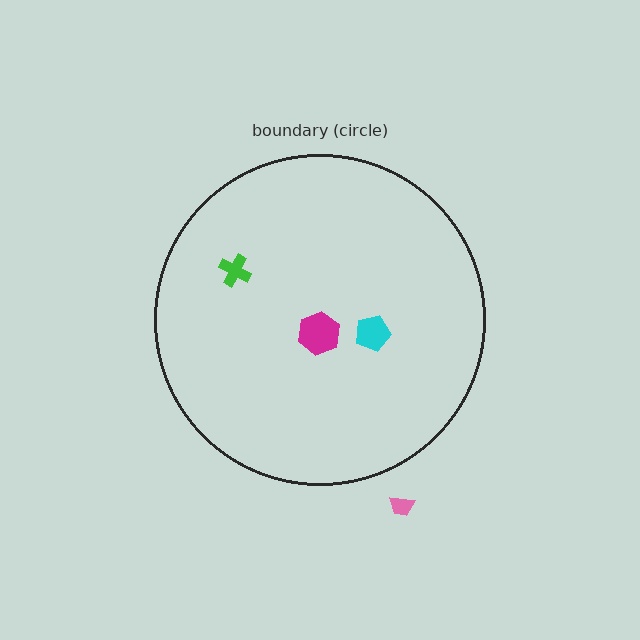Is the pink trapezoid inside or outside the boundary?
Outside.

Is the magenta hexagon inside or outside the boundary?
Inside.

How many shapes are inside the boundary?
3 inside, 1 outside.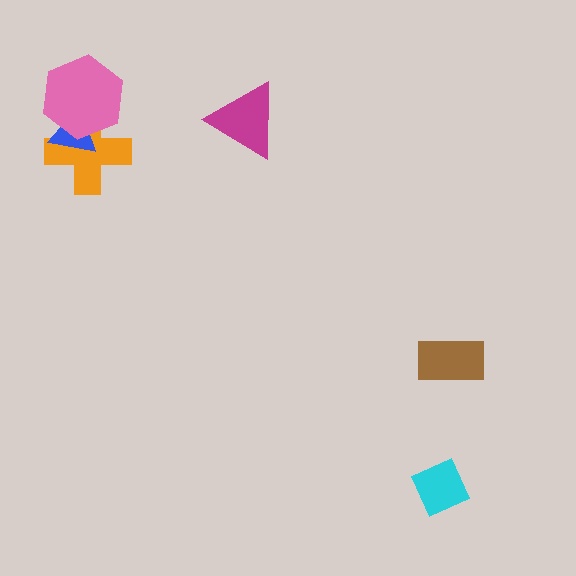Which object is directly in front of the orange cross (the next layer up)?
The blue triangle is directly in front of the orange cross.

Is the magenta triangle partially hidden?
No, no other shape covers it.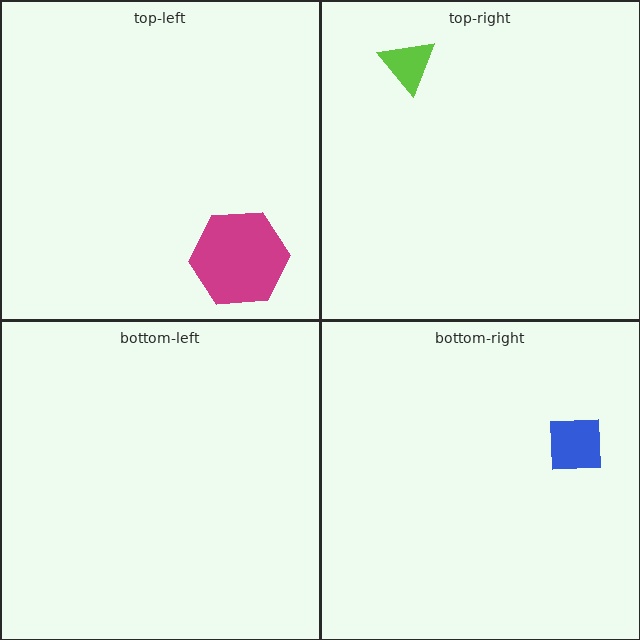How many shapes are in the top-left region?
1.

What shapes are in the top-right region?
The lime triangle.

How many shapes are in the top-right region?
1.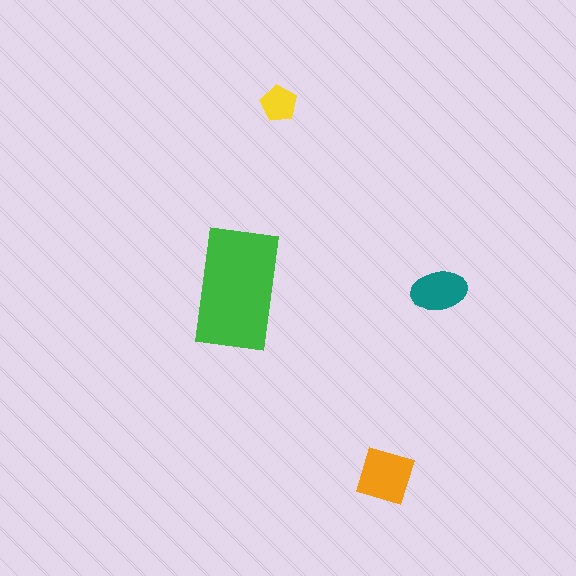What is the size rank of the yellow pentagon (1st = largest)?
4th.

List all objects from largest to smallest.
The green rectangle, the orange diamond, the teal ellipse, the yellow pentagon.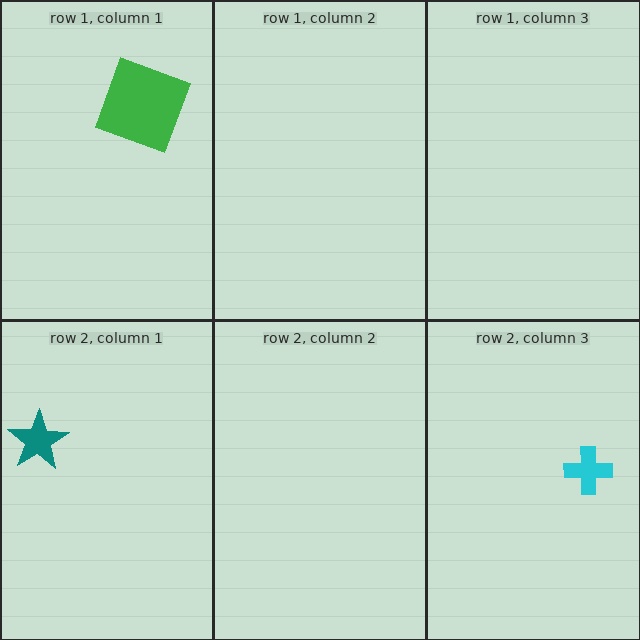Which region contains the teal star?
The row 2, column 1 region.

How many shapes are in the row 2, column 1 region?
1.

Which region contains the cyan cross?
The row 2, column 3 region.